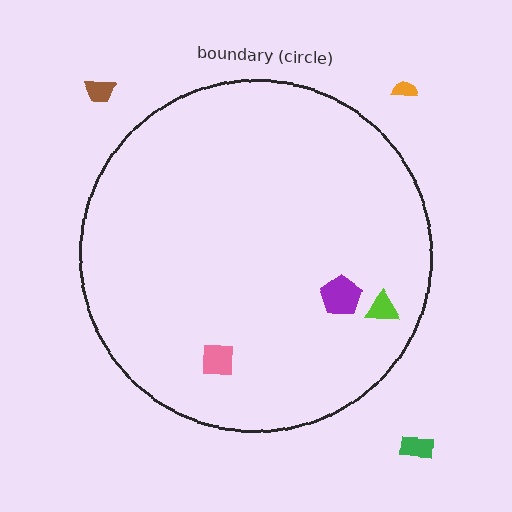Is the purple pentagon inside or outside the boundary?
Inside.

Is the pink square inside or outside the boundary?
Inside.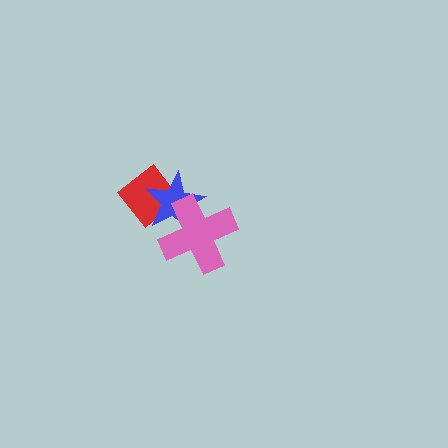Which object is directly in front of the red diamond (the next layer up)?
The blue star is directly in front of the red diamond.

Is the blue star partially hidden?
Yes, it is partially covered by another shape.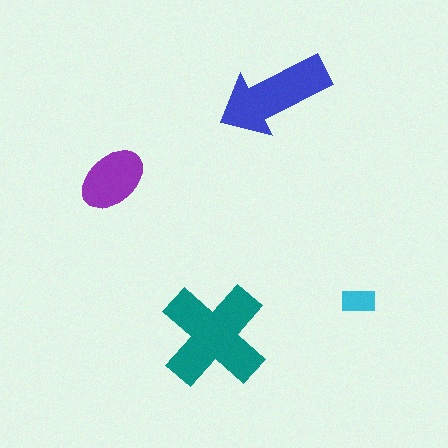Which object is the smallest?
The cyan rectangle.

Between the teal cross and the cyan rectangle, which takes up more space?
The teal cross.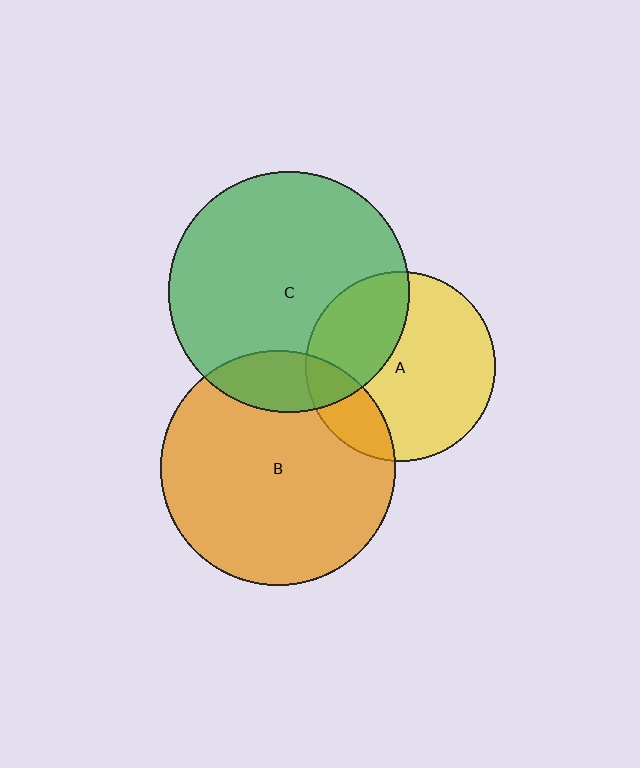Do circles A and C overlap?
Yes.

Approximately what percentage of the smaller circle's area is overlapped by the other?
Approximately 35%.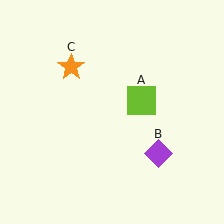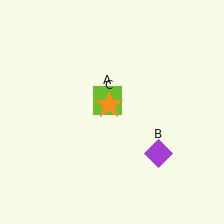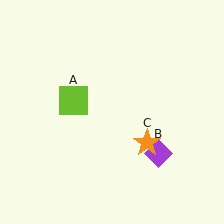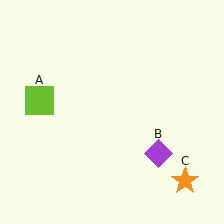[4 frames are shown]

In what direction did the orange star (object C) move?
The orange star (object C) moved down and to the right.